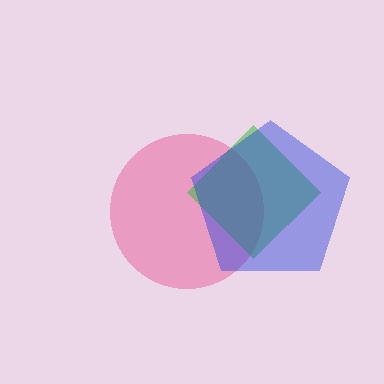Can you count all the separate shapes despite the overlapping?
Yes, there are 3 separate shapes.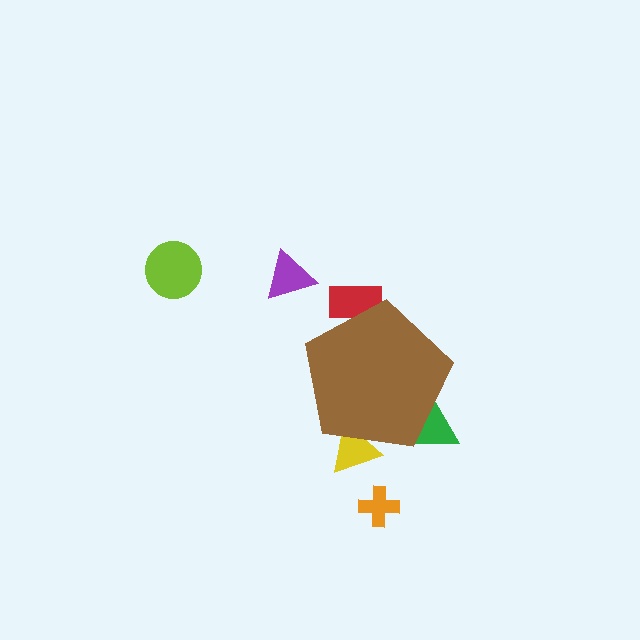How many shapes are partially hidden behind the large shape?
3 shapes are partially hidden.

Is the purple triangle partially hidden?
No, the purple triangle is fully visible.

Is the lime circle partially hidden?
No, the lime circle is fully visible.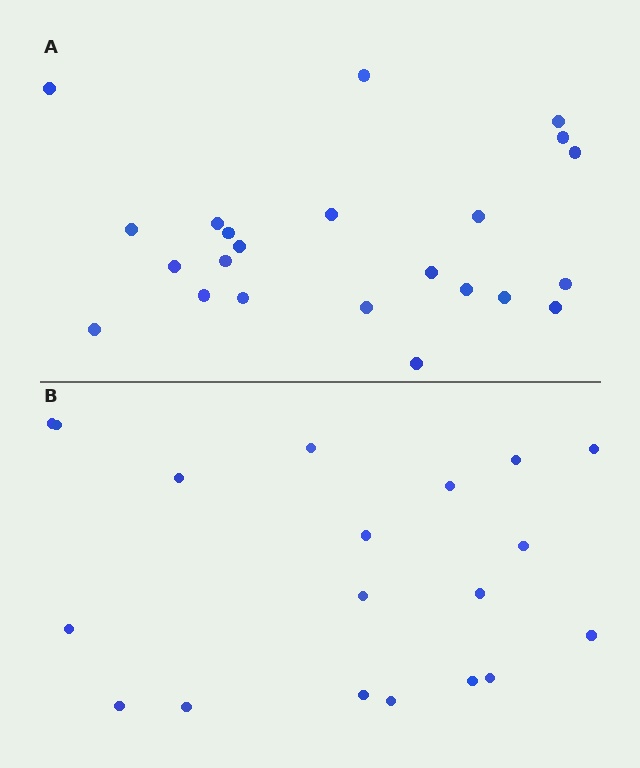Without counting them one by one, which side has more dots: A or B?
Region A (the top region) has more dots.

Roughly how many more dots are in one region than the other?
Region A has about 4 more dots than region B.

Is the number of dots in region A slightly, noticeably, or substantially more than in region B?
Region A has only slightly more — the two regions are fairly close. The ratio is roughly 1.2 to 1.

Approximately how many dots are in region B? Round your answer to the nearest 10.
About 20 dots. (The exact count is 19, which rounds to 20.)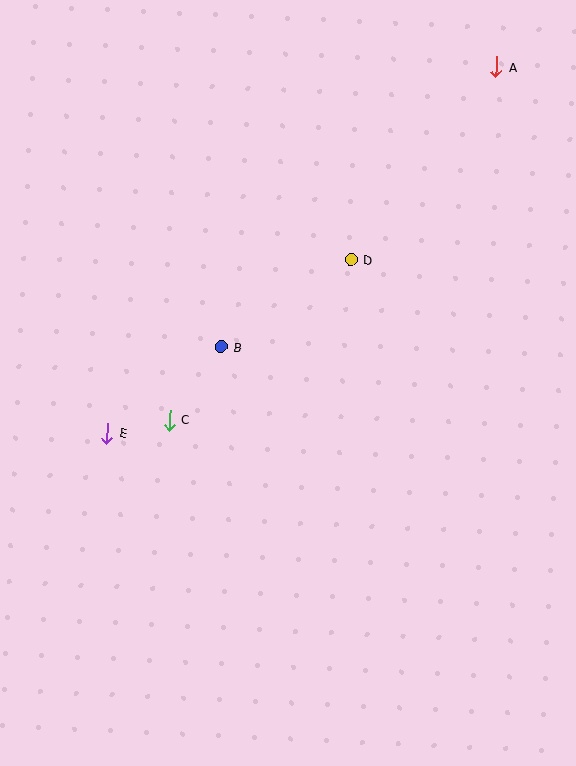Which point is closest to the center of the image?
Point B at (221, 347) is closest to the center.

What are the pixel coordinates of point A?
Point A is at (496, 67).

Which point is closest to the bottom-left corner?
Point E is closest to the bottom-left corner.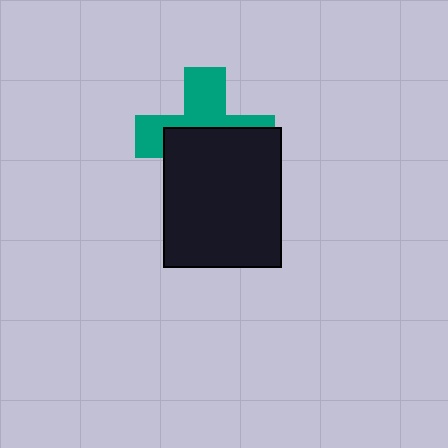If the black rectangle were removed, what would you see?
You would see the complete teal cross.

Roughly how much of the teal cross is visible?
About half of it is visible (roughly 46%).